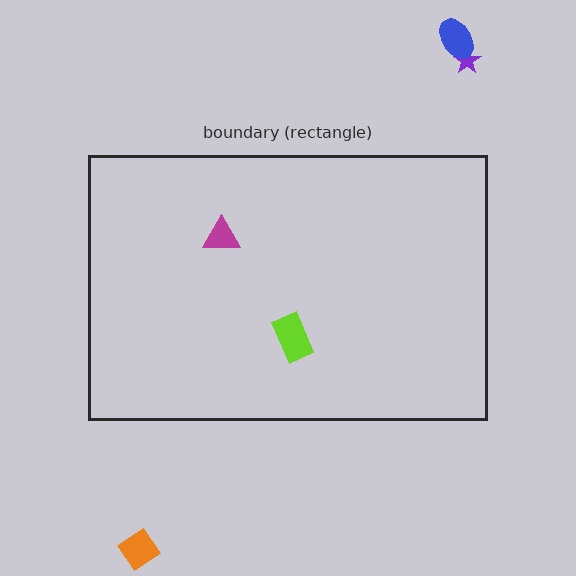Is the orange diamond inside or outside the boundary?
Outside.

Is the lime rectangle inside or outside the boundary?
Inside.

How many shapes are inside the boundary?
2 inside, 3 outside.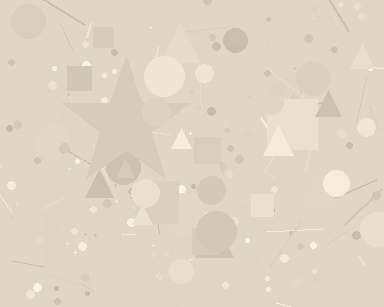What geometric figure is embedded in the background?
A star is embedded in the background.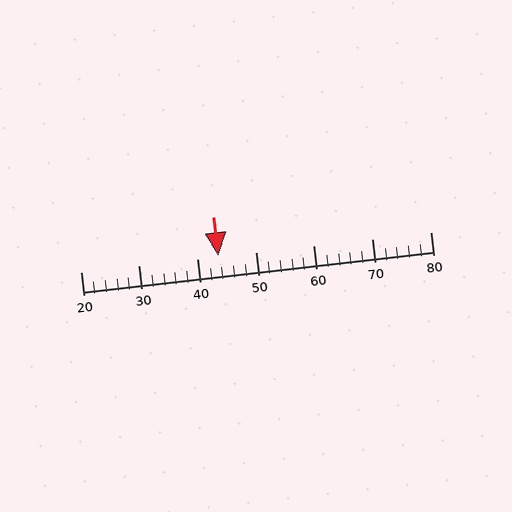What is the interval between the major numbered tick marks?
The major tick marks are spaced 10 units apart.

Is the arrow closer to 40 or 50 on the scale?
The arrow is closer to 40.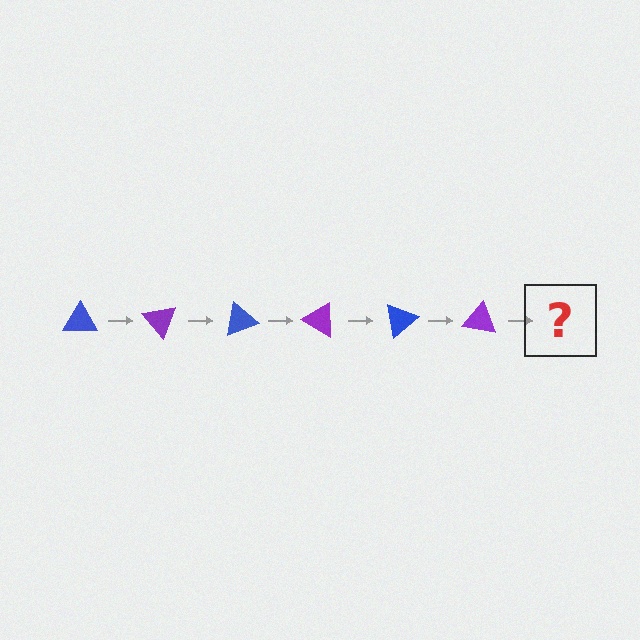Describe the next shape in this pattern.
It should be a blue triangle, rotated 300 degrees from the start.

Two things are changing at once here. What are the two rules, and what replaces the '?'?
The two rules are that it rotates 50 degrees each step and the color cycles through blue and purple. The '?' should be a blue triangle, rotated 300 degrees from the start.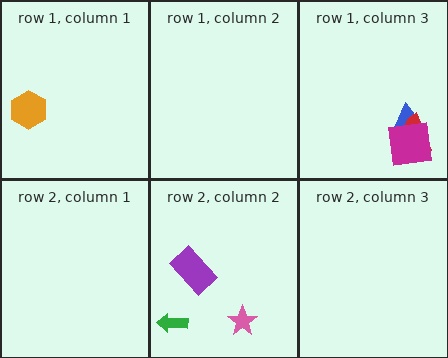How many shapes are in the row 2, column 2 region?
3.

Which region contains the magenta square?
The row 1, column 3 region.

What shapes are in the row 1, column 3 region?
The blue triangle, the red semicircle, the magenta square.